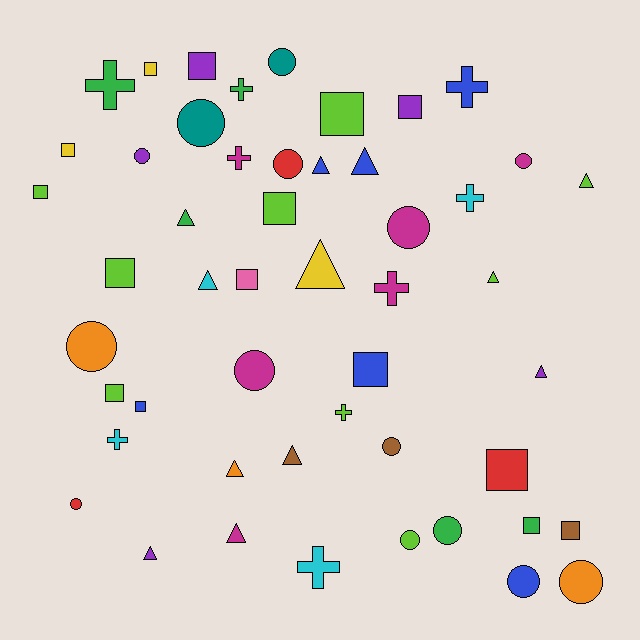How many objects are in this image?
There are 50 objects.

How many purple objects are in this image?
There are 5 purple objects.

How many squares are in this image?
There are 15 squares.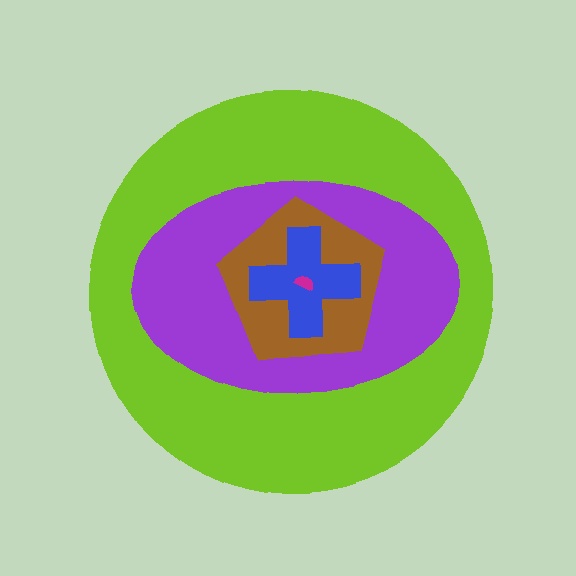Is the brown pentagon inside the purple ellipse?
Yes.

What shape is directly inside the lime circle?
The purple ellipse.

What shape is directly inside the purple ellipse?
The brown pentagon.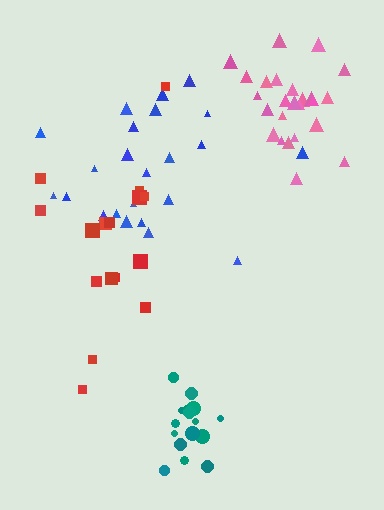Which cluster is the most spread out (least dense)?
Blue.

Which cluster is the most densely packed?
Pink.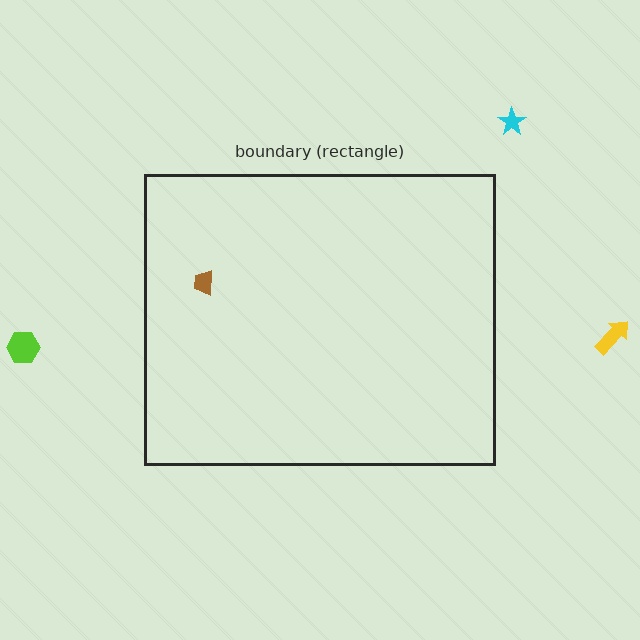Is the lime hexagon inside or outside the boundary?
Outside.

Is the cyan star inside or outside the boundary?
Outside.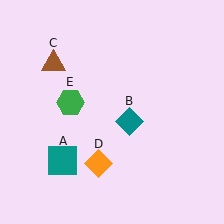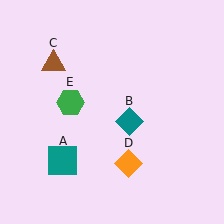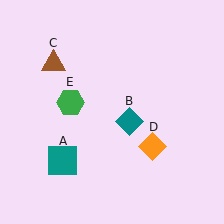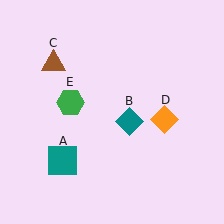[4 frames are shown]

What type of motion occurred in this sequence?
The orange diamond (object D) rotated counterclockwise around the center of the scene.